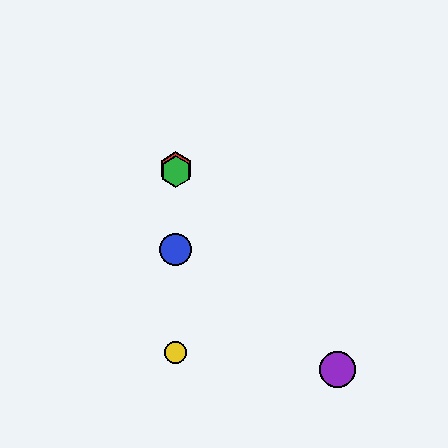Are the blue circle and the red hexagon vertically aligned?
Yes, both are at x≈176.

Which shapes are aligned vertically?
The red hexagon, the blue circle, the green hexagon, the yellow circle are aligned vertically.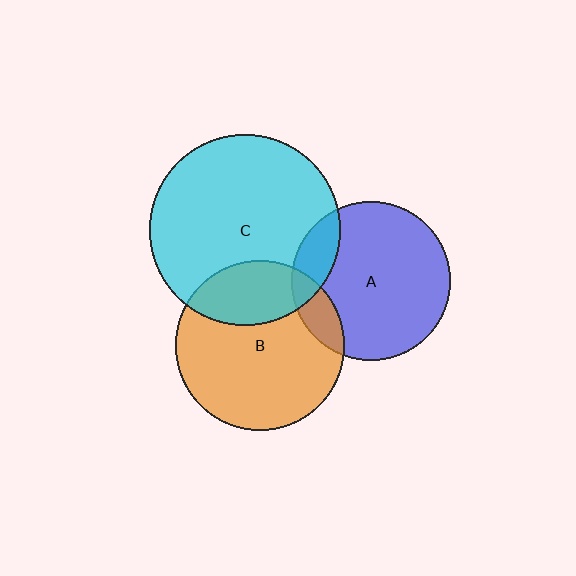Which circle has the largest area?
Circle C (cyan).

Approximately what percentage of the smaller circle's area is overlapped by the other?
Approximately 25%.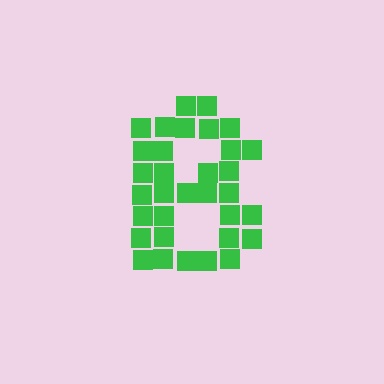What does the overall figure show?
The overall figure shows the digit 8.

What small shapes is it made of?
It is made of small squares.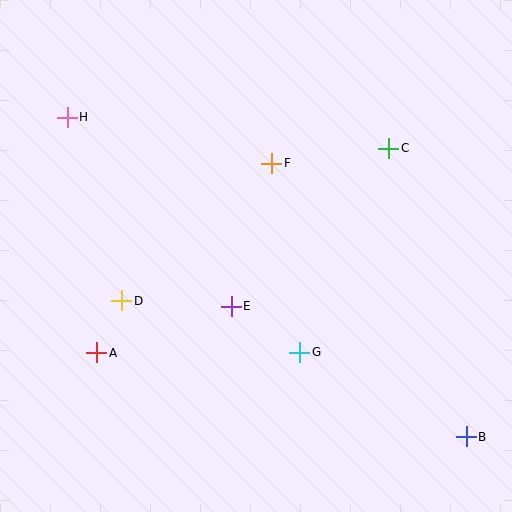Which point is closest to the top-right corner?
Point C is closest to the top-right corner.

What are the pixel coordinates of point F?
Point F is at (272, 163).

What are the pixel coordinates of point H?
Point H is at (67, 117).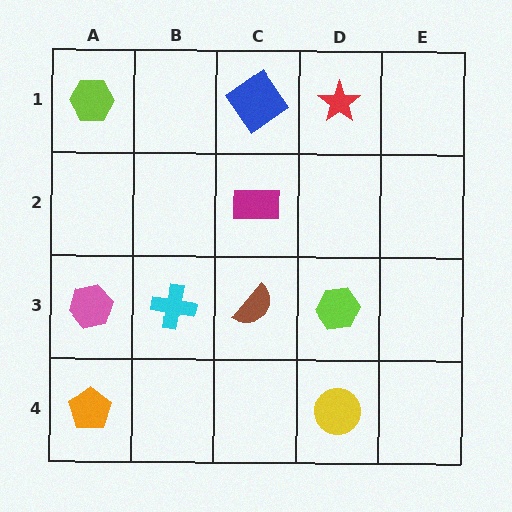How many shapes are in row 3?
4 shapes.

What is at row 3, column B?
A cyan cross.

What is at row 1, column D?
A red star.